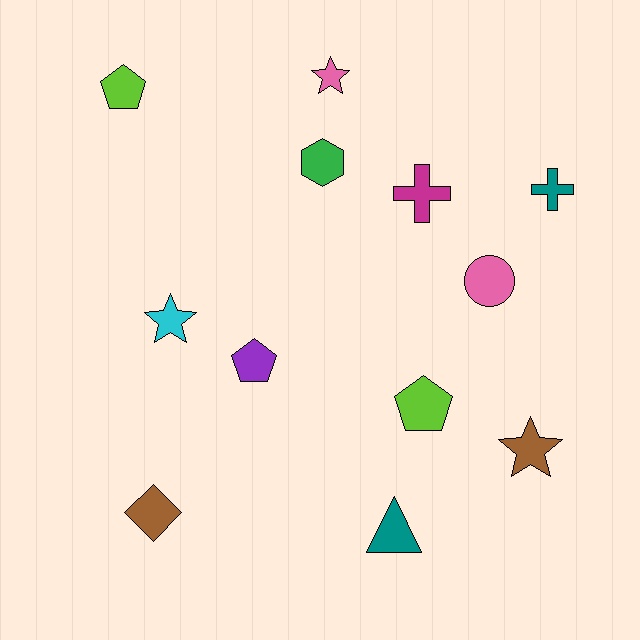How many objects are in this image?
There are 12 objects.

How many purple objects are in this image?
There is 1 purple object.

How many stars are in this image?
There are 3 stars.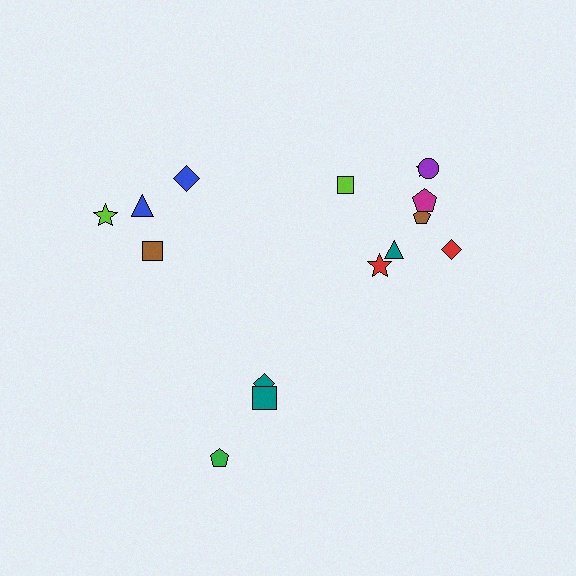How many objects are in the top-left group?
There are 4 objects.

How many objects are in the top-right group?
There are 8 objects.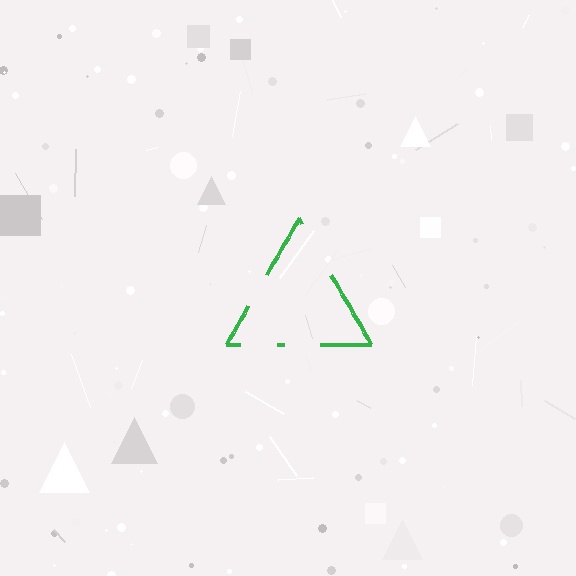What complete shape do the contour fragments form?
The contour fragments form a triangle.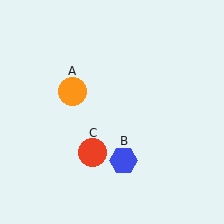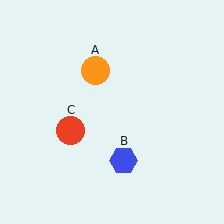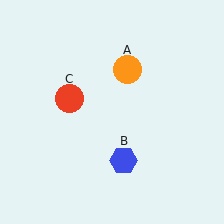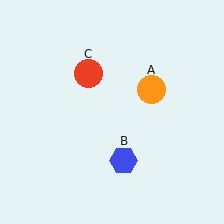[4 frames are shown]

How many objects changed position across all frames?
2 objects changed position: orange circle (object A), red circle (object C).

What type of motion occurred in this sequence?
The orange circle (object A), red circle (object C) rotated clockwise around the center of the scene.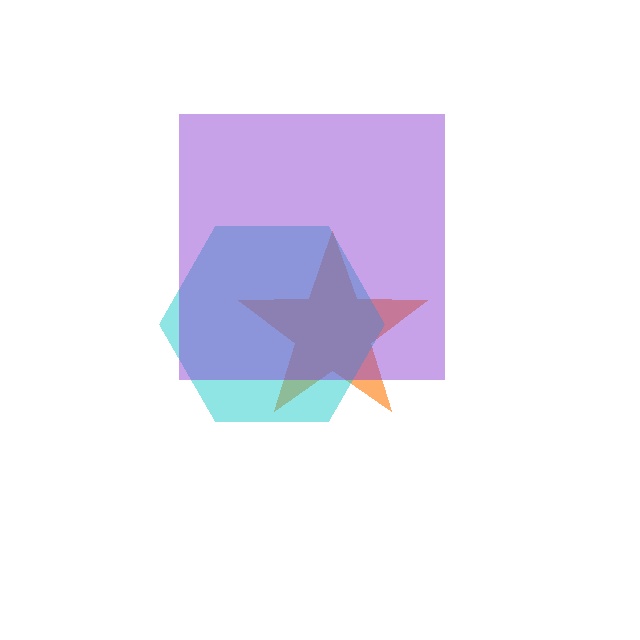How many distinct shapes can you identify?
There are 3 distinct shapes: an orange star, a cyan hexagon, a purple square.